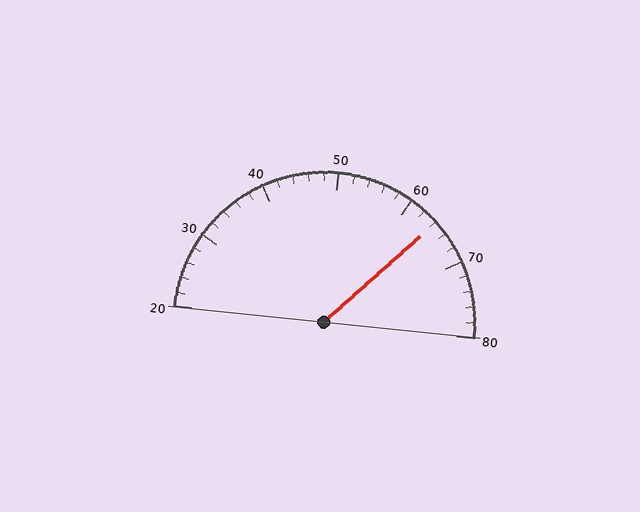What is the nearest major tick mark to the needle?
The nearest major tick mark is 60.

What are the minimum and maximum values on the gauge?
The gauge ranges from 20 to 80.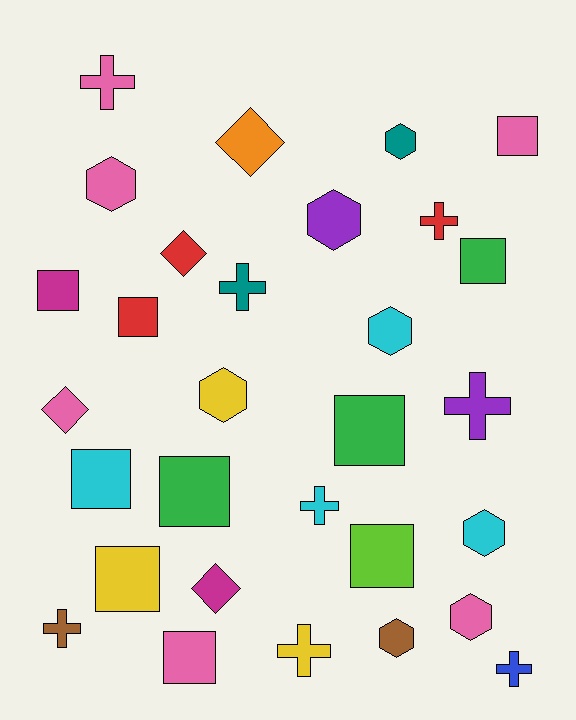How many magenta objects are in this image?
There are 2 magenta objects.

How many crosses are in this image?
There are 8 crosses.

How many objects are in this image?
There are 30 objects.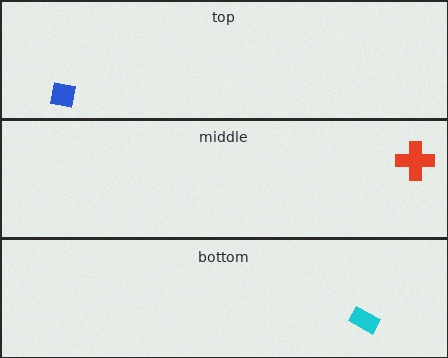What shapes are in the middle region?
The red cross.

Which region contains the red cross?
The middle region.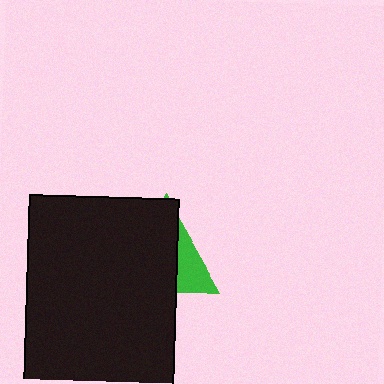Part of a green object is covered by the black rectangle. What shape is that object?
It is a triangle.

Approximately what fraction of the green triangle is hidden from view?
Roughly 70% of the green triangle is hidden behind the black rectangle.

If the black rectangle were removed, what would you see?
You would see the complete green triangle.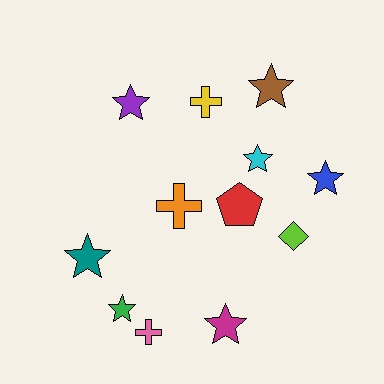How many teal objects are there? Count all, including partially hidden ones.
There is 1 teal object.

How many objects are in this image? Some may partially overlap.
There are 12 objects.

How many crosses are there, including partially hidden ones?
There are 3 crosses.